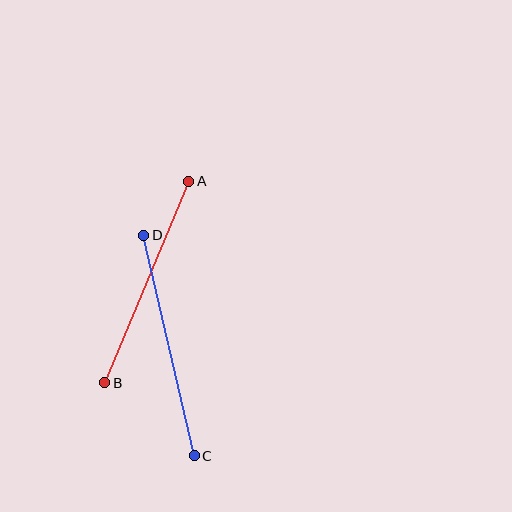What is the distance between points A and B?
The distance is approximately 218 pixels.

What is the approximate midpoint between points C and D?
The midpoint is at approximately (169, 346) pixels.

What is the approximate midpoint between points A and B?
The midpoint is at approximately (147, 282) pixels.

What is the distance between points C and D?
The distance is approximately 226 pixels.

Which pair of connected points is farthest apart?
Points C and D are farthest apart.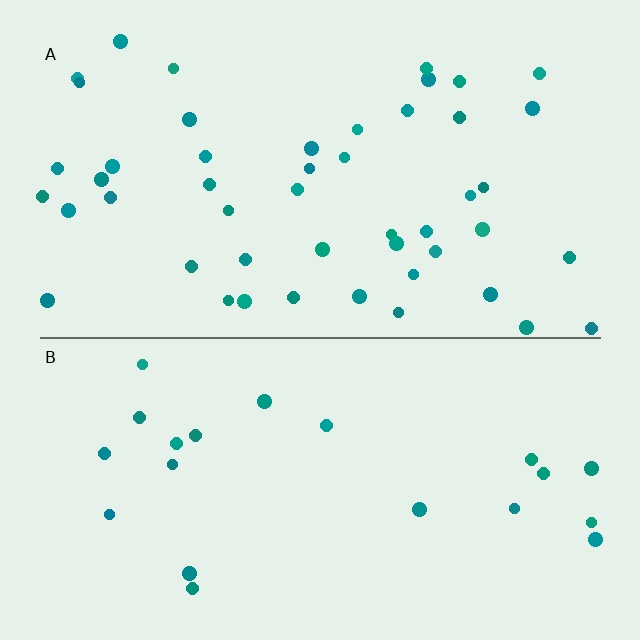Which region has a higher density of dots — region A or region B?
A (the top).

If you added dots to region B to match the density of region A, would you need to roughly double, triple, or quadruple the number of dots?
Approximately double.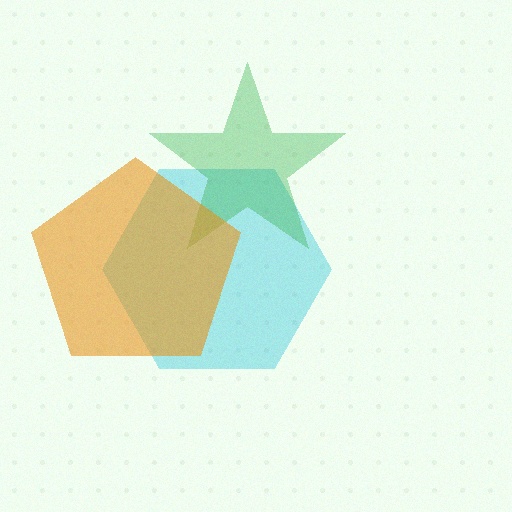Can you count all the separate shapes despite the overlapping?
Yes, there are 3 separate shapes.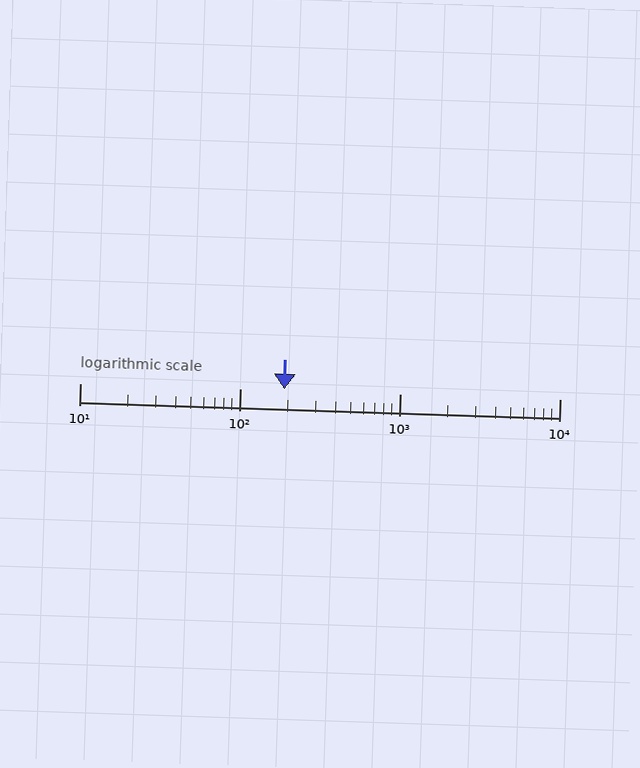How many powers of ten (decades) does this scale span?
The scale spans 3 decades, from 10 to 10000.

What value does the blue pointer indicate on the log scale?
The pointer indicates approximately 190.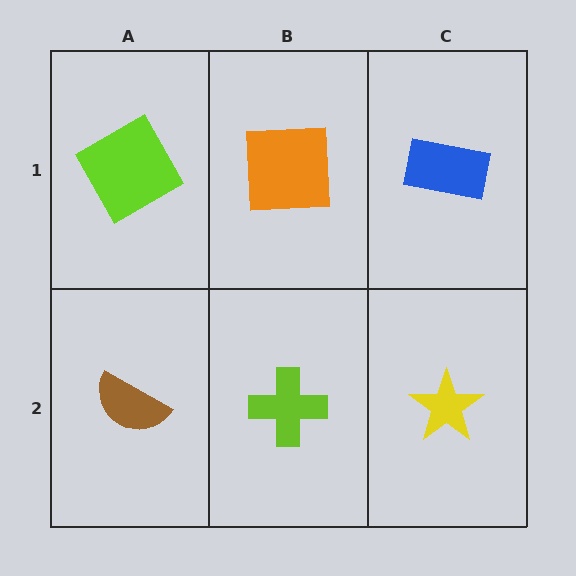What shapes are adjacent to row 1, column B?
A lime cross (row 2, column B), a lime square (row 1, column A), a blue rectangle (row 1, column C).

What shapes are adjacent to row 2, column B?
An orange square (row 1, column B), a brown semicircle (row 2, column A), a yellow star (row 2, column C).